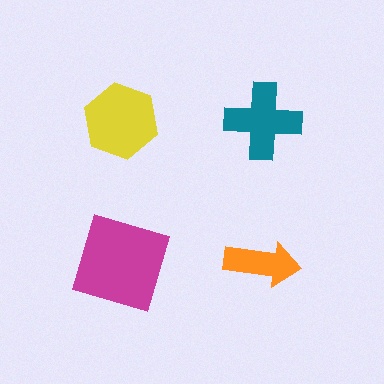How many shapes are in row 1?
2 shapes.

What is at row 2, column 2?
An orange arrow.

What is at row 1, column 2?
A teal cross.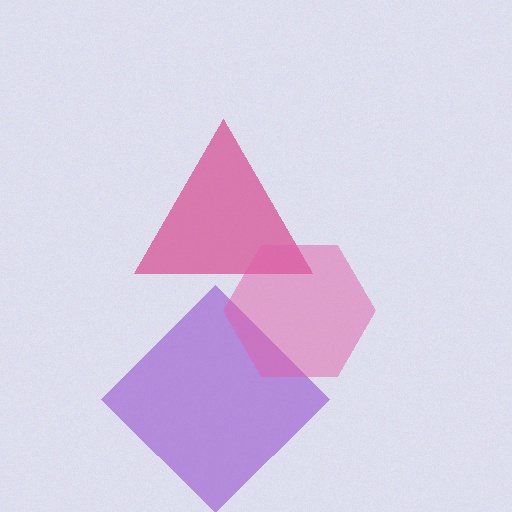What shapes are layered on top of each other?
The layered shapes are: a purple diamond, a magenta triangle, a pink hexagon.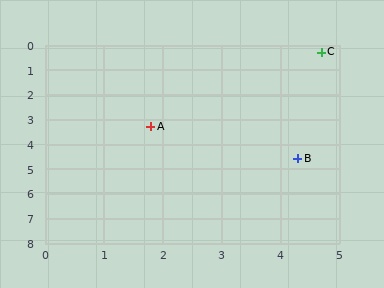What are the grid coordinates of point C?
Point C is at approximately (4.7, 0.3).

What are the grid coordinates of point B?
Point B is at approximately (4.3, 4.6).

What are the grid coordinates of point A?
Point A is at approximately (1.8, 3.3).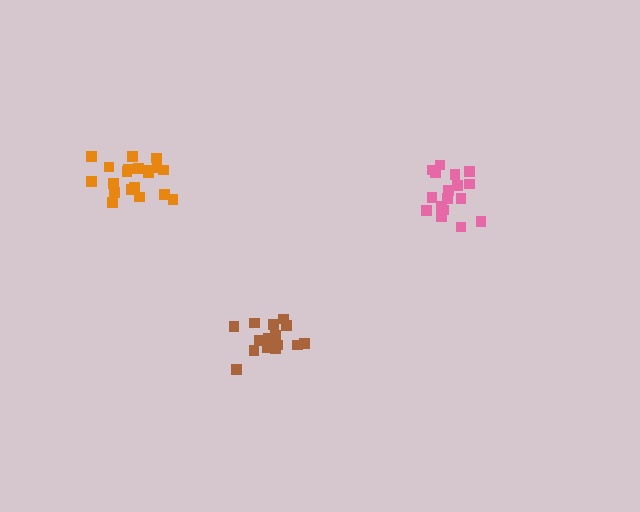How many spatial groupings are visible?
There are 3 spatial groupings.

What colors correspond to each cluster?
The clusters are colored: pink, brown, orange.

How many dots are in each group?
Group 1: 17 dots, Group 2: 15 dots, Group 3: 20 dots (52 total).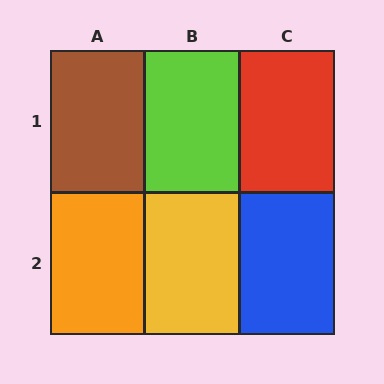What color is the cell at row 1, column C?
Red.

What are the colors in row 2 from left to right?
Orange, yellow, blue.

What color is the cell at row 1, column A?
Brown.